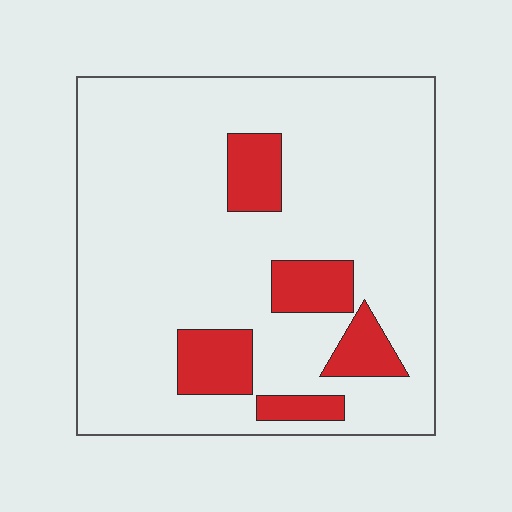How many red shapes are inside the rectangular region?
5.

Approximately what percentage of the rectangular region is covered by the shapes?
Approximately 15%.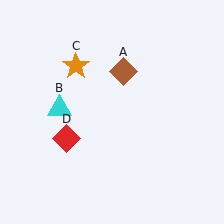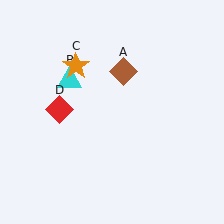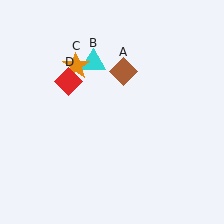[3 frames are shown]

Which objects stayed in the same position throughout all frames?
Brown diamond (object A) and orange star (object C) remained stationary.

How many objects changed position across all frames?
2 objects changed position: cyan triangle (object B), red diamond (object D).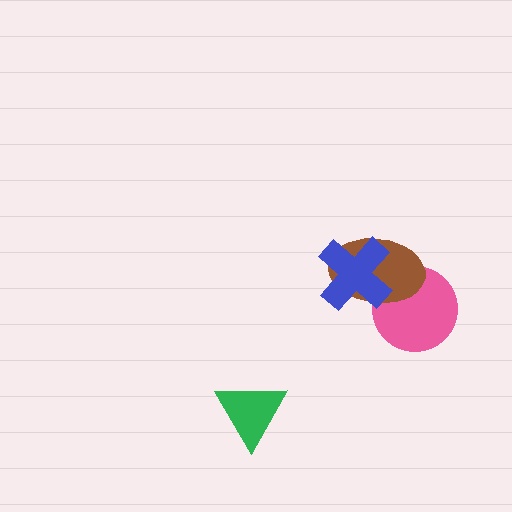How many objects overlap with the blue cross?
2 objects overlap with the blue cross.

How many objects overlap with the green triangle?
0 objects overlap with the green triangle.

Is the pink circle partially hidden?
Yes, it is partially covered by another shape.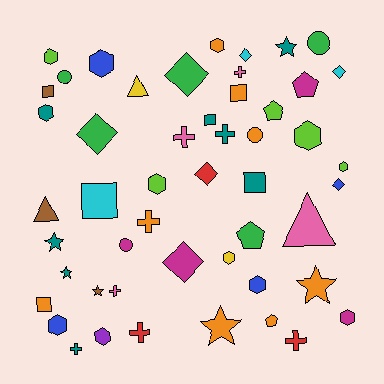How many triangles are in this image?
There are 3 triangles.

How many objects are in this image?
There are 50 objects.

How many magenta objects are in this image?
There are 4 magenta objects.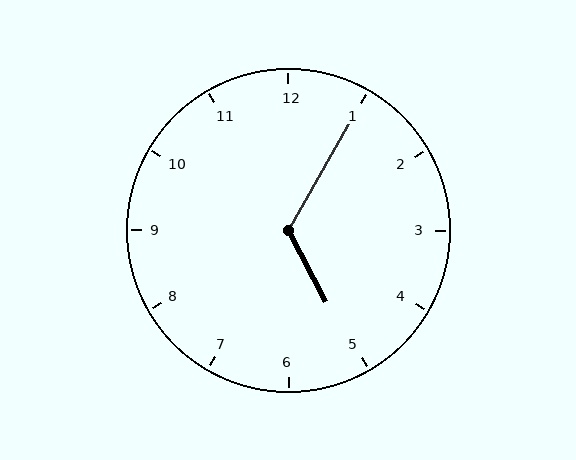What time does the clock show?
5:05.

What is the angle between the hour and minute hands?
Approximately 122 degrees.